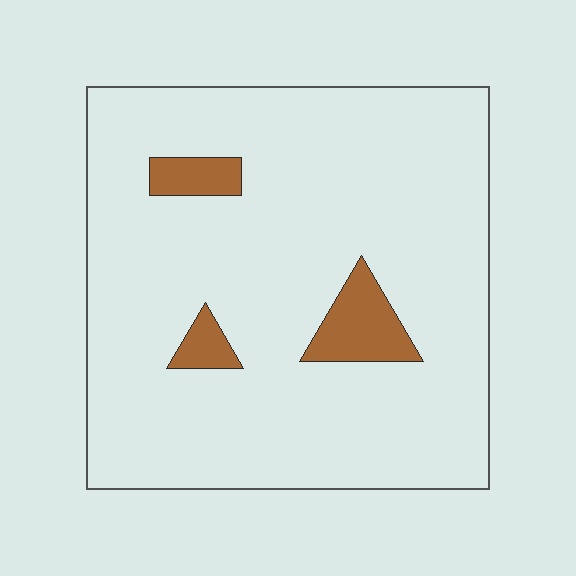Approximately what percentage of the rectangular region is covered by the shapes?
Approximately 10%.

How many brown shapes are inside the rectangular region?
3.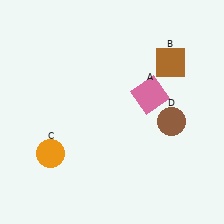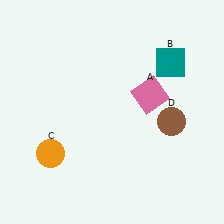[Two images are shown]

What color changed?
The square (B) changed from brown in Image 1 to teal in Image 2.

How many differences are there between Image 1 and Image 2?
There is 1 difference between the two images.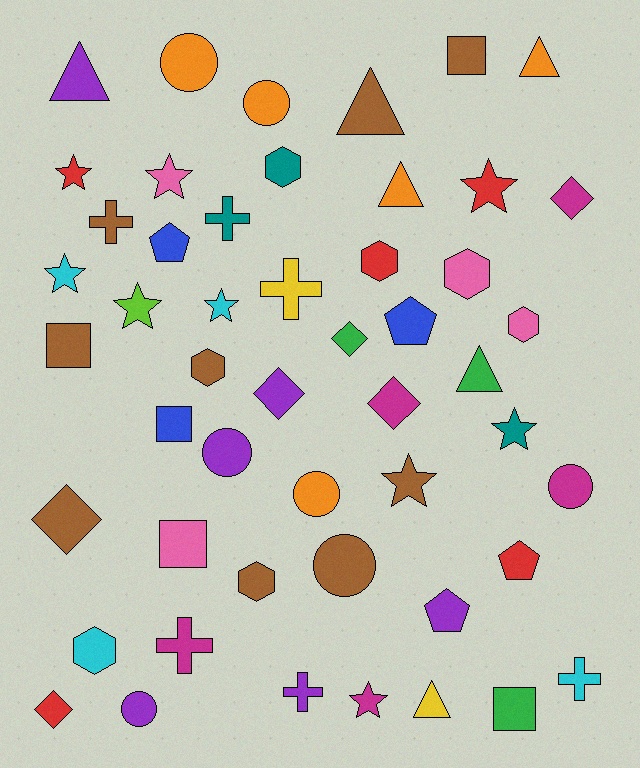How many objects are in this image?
There are 50 objects.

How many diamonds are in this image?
There are 6 diamonds.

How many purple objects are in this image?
There are 6 purple objects.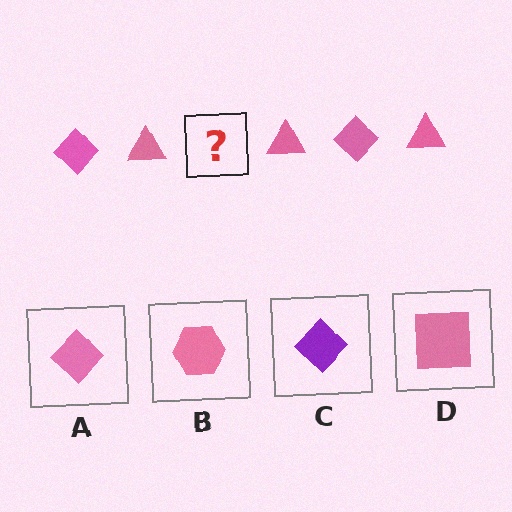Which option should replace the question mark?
Option A.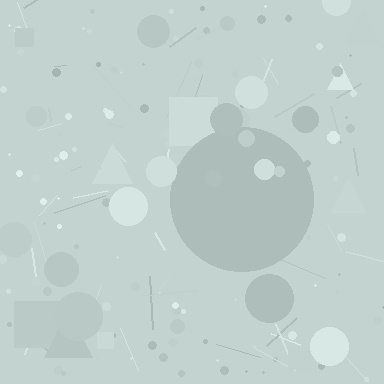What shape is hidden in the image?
A circle is hidden in the image.